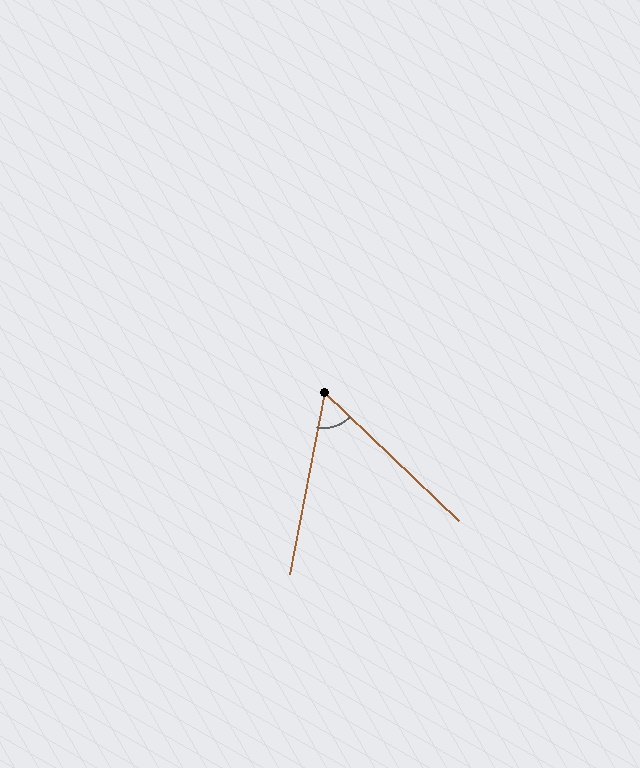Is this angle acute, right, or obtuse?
It is acute.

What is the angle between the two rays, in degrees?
Approximately 57 degrees.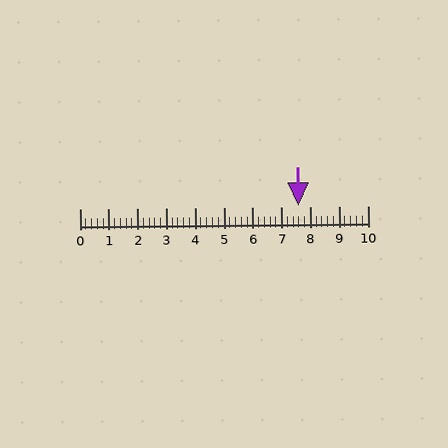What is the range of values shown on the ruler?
The ruler shows values from 0 to 10.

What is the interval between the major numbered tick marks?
The major tick marks are spaced 1 units apart.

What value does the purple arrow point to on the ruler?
The purple arrow points to approximately 7.6.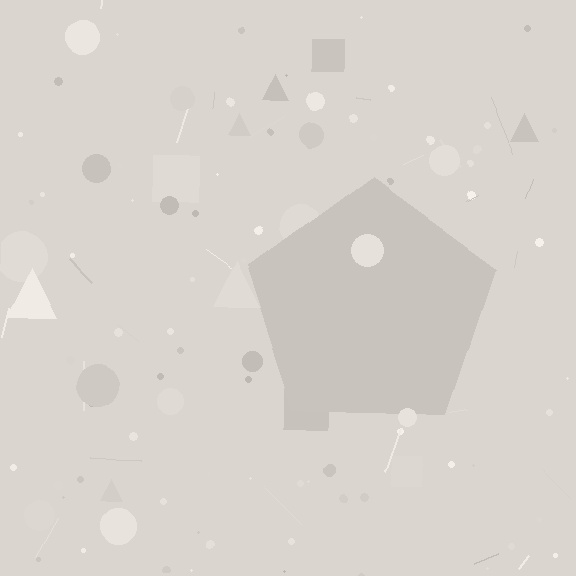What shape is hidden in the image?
A pentagon is hidden in the image.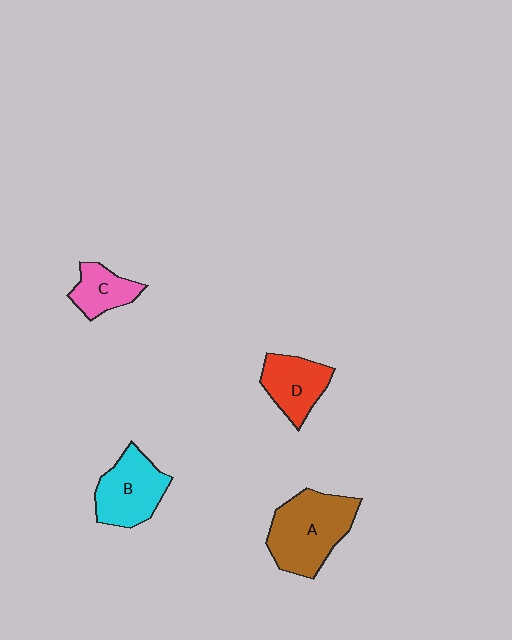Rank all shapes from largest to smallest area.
From largest to smallest: A (brown), B (cyan), D (red), C (pink).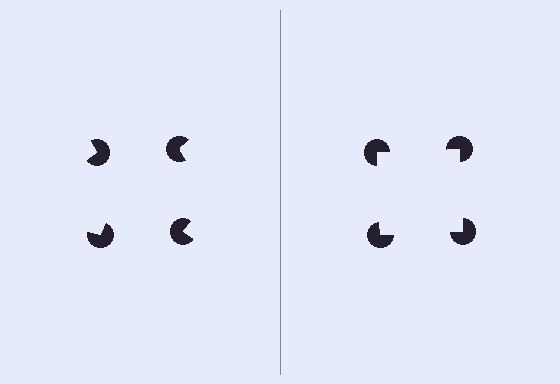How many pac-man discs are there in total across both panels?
8 — 4 on each side.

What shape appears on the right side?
An illusory square.